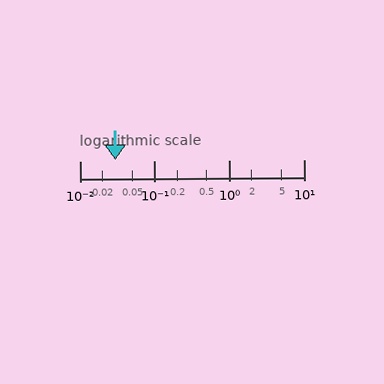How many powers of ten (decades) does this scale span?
The scale spans 3 decades, from 0.01 to 10.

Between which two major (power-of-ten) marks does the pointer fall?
The pointer is between 0.01 and 0.1.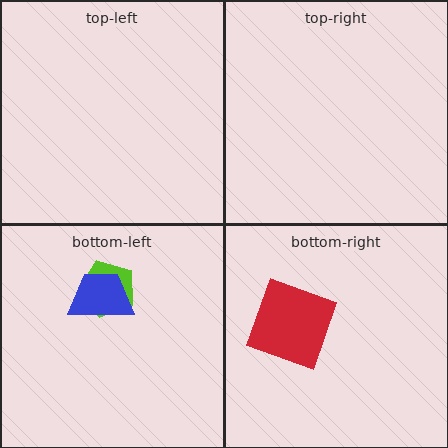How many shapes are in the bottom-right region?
1.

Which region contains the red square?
The bottom-right region.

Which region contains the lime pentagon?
The bottom-left region.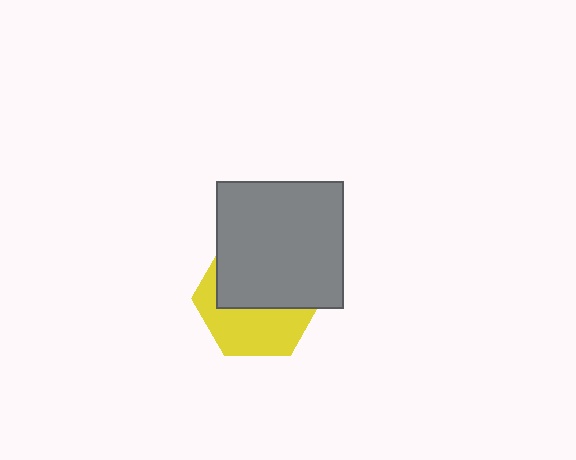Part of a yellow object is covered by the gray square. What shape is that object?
It is a hexagon.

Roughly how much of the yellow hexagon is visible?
A small part of it is visible (roughly 44%).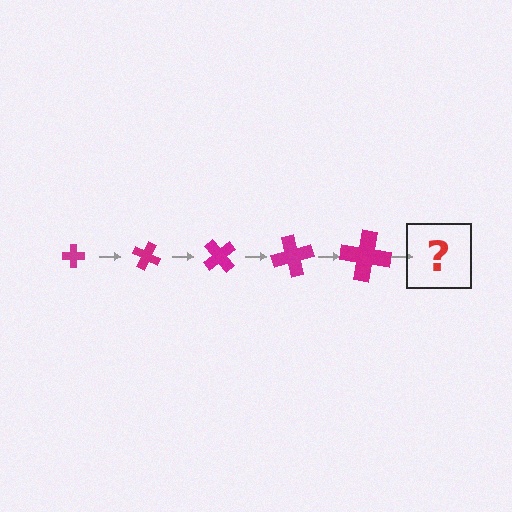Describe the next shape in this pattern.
It should be a cross, larger than the previous one and rotated 125 degrees from the start.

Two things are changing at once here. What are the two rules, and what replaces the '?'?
The two rules are that the cross grows larger each step and it rotates 25 degrees each step. The '?' should be a cross, larger than the previous one and rotated 125 degrees from the start.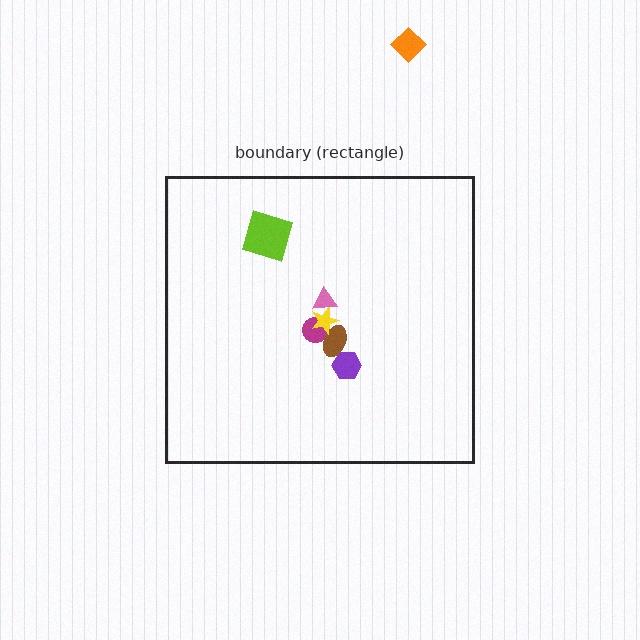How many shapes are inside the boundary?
6 inside, 1 outside.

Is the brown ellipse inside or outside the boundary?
Inside.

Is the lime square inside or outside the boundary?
Inside.